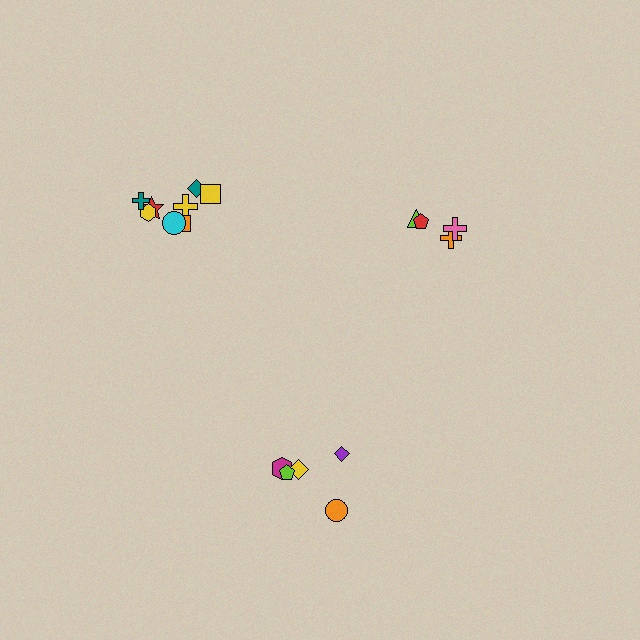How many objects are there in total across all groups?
There are 17 objects.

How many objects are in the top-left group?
There are 8 objects.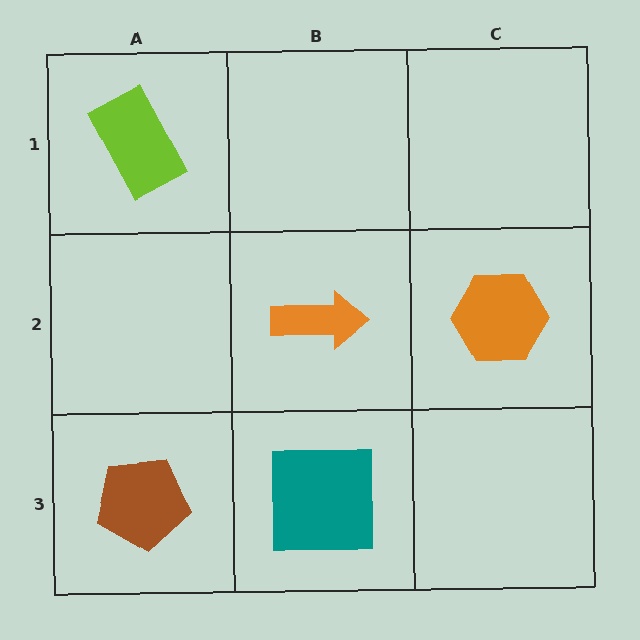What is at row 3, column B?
A teal square.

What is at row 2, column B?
An orange arrow.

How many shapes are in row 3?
2 shapes.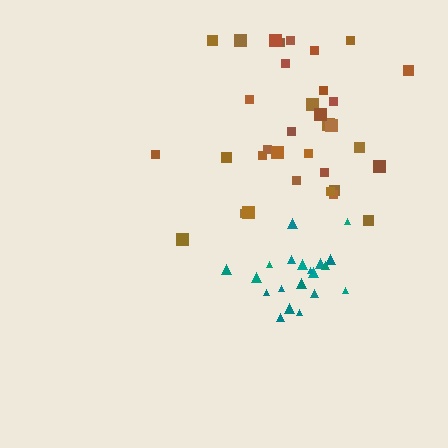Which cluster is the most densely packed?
Teal.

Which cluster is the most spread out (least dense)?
Brown.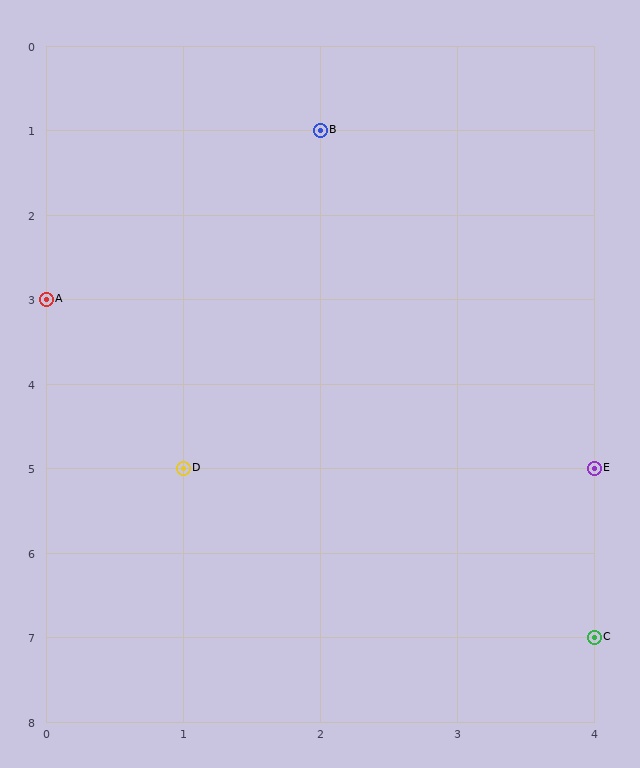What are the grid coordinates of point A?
Point A is at grid coordinates (0, 3).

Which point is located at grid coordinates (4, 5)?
Point E is at (4, 5).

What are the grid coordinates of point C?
Point C is at grid coordinates (4, 7).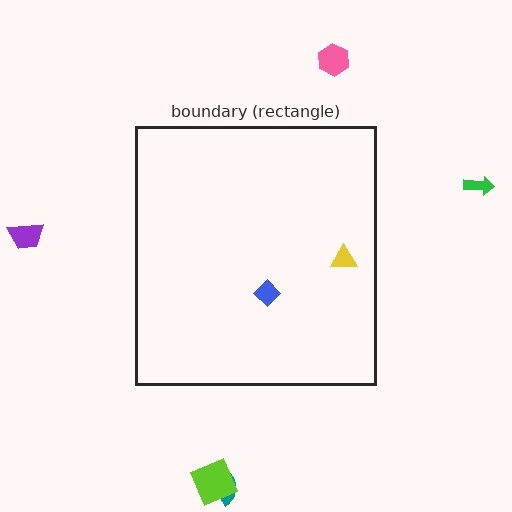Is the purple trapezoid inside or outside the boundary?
Outside.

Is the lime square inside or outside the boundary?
Outside.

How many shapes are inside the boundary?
2 inside, 5 outside.